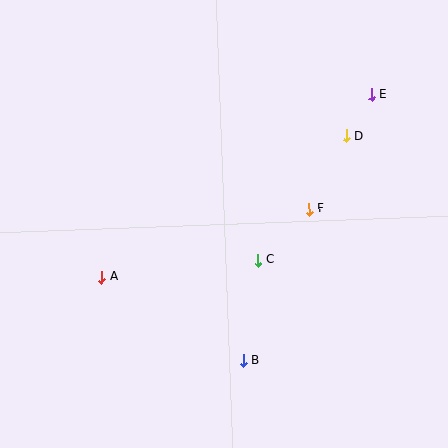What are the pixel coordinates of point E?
Point E is at (371, 95).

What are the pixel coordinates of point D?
Point D is at (346, 136).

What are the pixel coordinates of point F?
Point F is at (309, 209).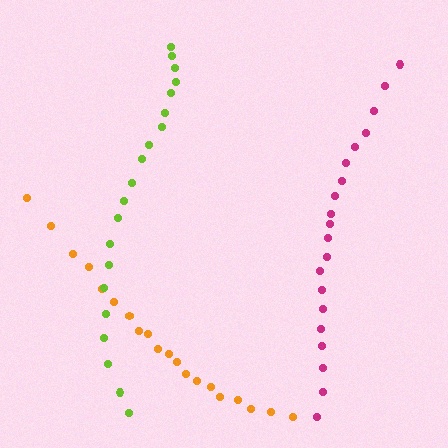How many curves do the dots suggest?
There are 3 distinct paths.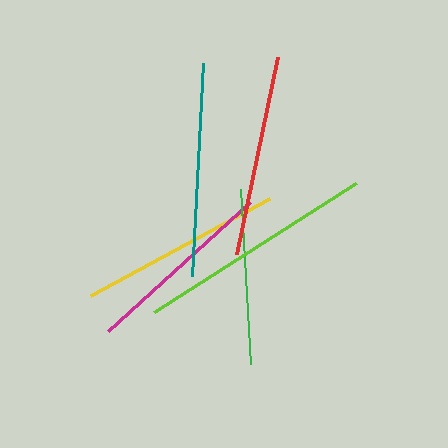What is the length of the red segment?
The red segment is approximately 201 pixels long.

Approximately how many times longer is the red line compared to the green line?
The red line is approximately 1.1 times the length of the green line.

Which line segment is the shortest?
The green line is the shortest at approximately 176 pixels.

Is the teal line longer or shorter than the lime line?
The lime line is longer than the teal line.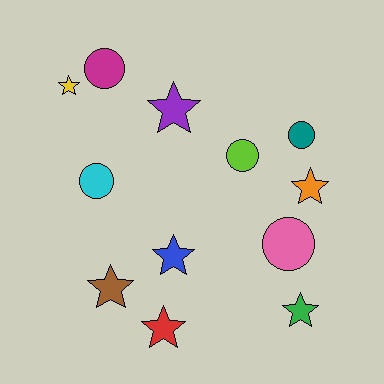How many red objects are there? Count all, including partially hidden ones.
There is 1 red object.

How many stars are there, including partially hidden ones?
There are 7 stars.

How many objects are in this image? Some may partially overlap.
There are 12 objects.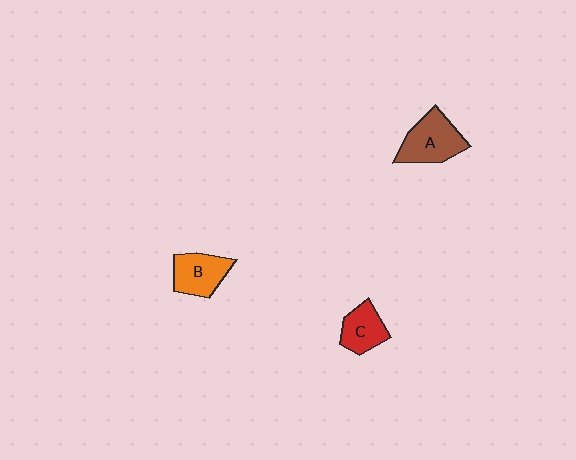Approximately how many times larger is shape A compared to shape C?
Approximately 1.5 times.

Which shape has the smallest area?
Shape C (red).